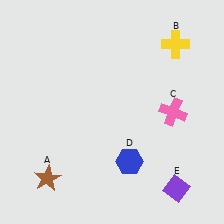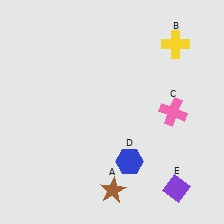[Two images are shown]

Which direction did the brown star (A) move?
The brown star (A) moved right.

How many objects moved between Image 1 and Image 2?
1 object moved between the two images.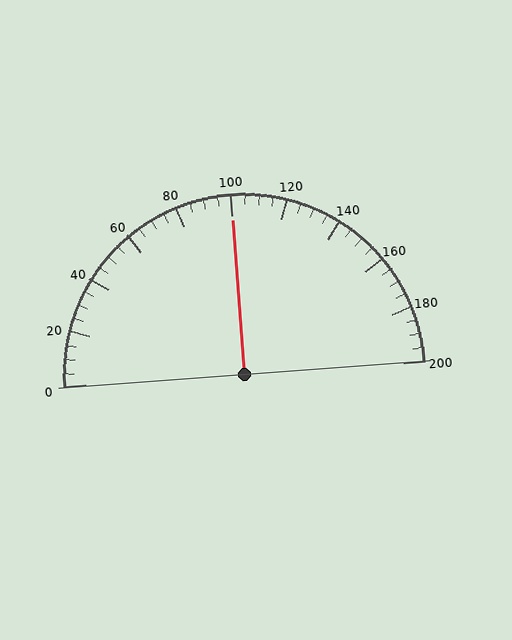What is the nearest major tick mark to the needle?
The nearest major tick mark is 100.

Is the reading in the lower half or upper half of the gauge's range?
The reading is in the upper half of the range (0 to 200).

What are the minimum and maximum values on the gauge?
The gauge ranges from 0 to 200.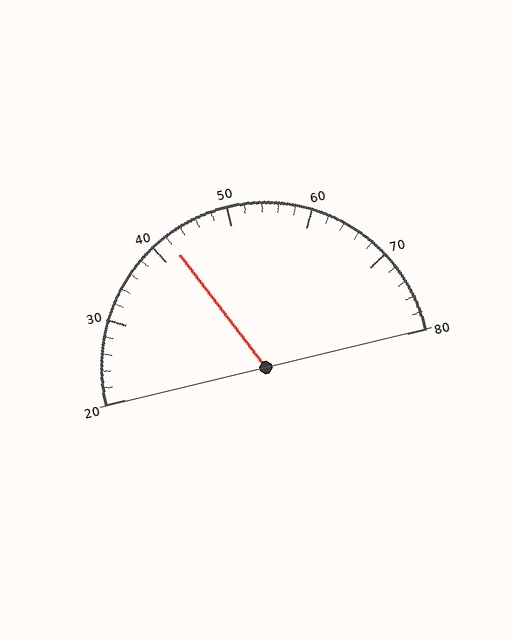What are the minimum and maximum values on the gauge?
The gauge ranges from 20 to 80.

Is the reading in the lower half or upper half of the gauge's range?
The reading is in the lower half of the range (20 to 80).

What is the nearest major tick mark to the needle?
The nearest major tick mark is 40.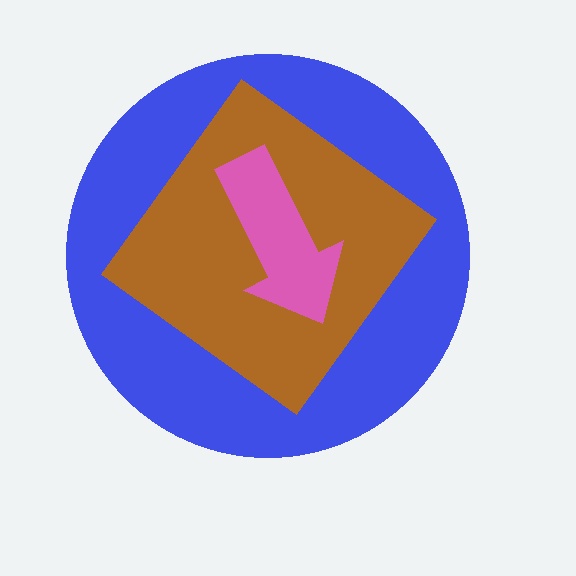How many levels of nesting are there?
3.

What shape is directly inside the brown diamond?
The pink arrow.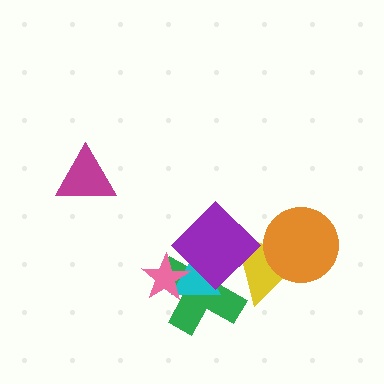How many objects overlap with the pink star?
3 objects overlap with the pink star.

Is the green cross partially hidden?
Yes, it is partially covered by another shape.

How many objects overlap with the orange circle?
1 object overlaps with the orange circle.